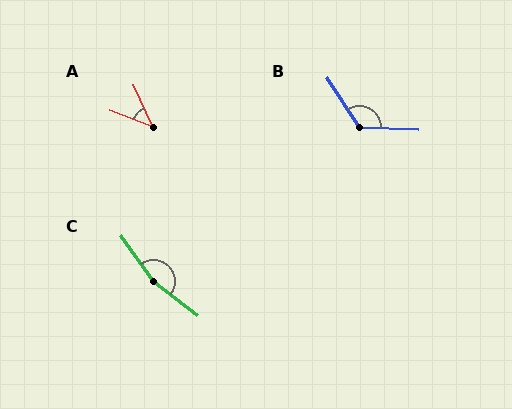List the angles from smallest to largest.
A (44°), B (125°), C (162°).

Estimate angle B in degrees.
Approximately 125 degrees.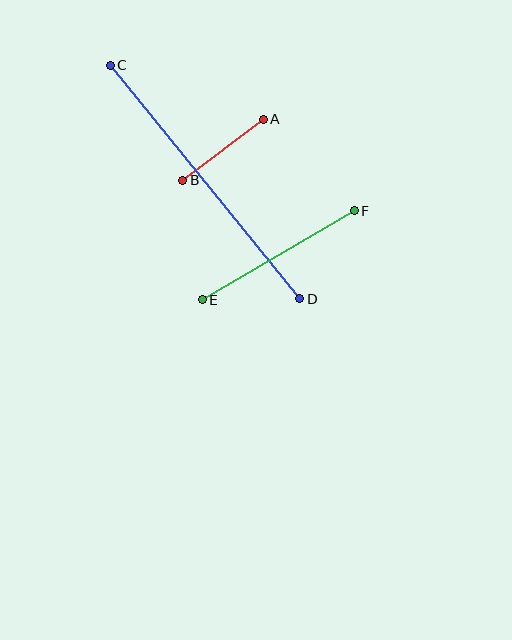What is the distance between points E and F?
The distance is approximately 176 pixels.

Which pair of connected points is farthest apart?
Points C and D are farthest apart.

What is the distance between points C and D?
The distance is approximately 301 pixels.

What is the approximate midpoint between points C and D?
The midpoint is at approximately (205, 182) pixels.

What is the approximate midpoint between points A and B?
The midpoint is at approximately (223, 150) pixels.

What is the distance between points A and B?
The distance is approximately 101 pixels.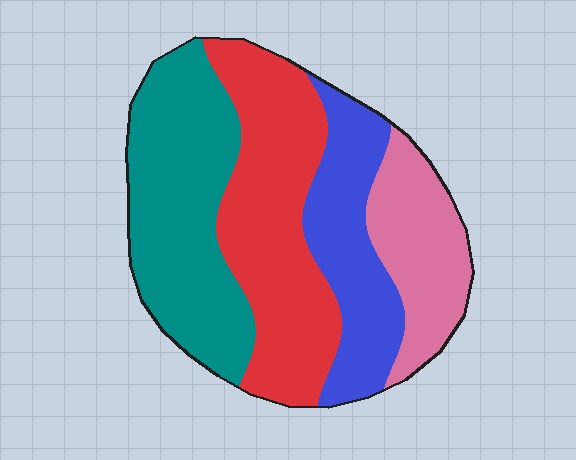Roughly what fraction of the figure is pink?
Pink takes up between a sixth and a third of the figure.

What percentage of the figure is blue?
Blue takes up about one fifth (1/5) of the figure.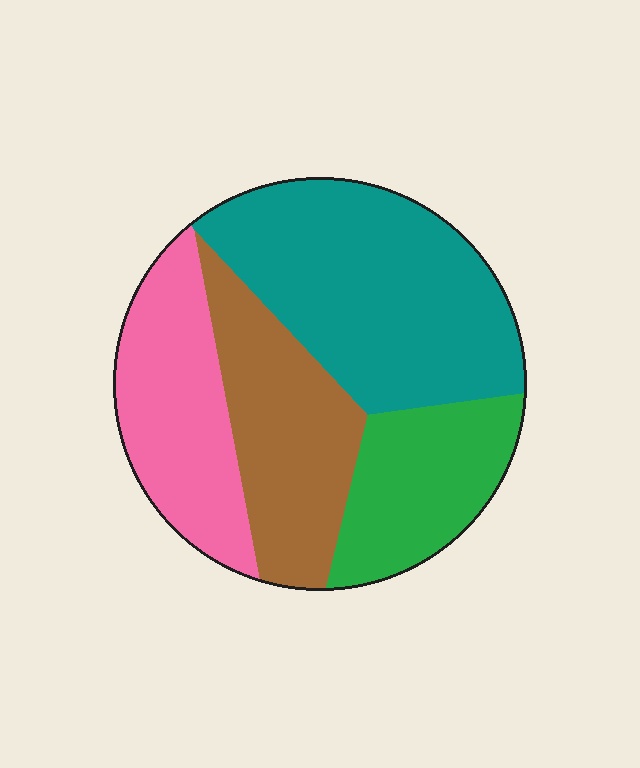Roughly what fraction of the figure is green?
Green covers about 20% of the figure.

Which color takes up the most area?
Teal, at roughly 35%.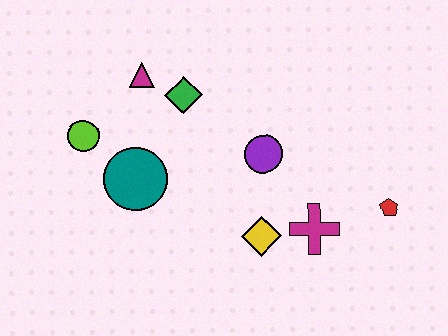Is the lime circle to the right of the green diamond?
No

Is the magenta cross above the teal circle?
No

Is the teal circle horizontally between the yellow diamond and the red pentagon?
No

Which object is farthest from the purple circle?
The lime circle is farthest from the purple circle.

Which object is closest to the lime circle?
The teal circle is closest to the lime circle.